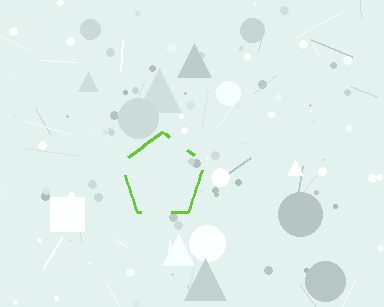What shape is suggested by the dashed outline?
The dashed outline suggests a pentagon.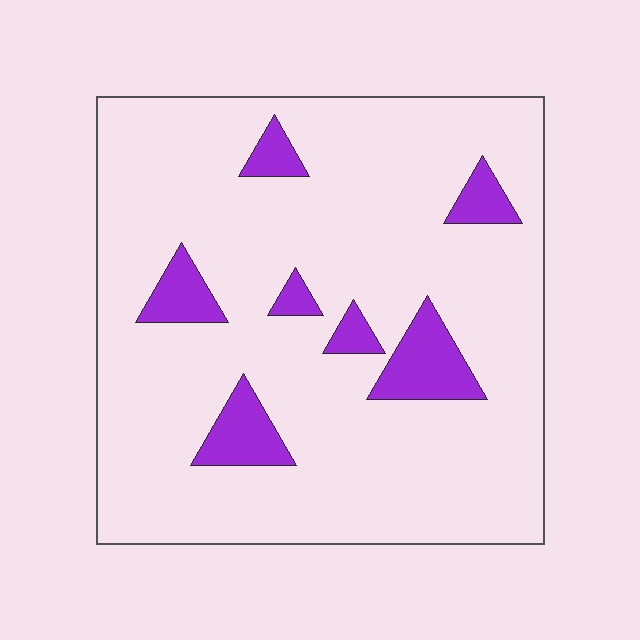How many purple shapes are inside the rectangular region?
7.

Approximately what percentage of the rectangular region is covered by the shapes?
Approximately 10%.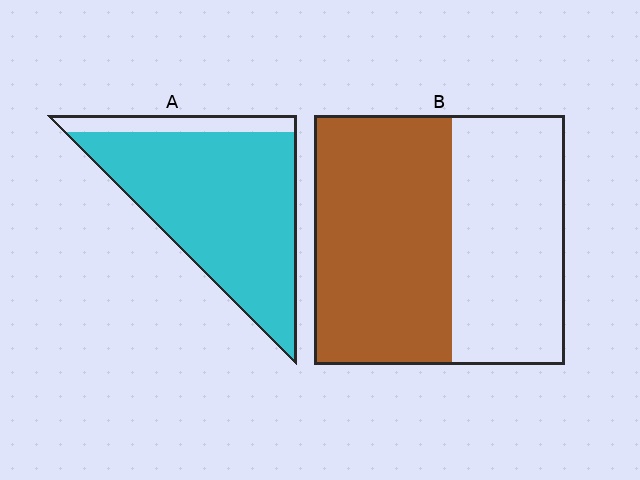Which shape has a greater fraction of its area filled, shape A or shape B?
Shape A.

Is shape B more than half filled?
Yes.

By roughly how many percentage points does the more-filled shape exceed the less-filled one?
By roughly 30 percentage points (A over B).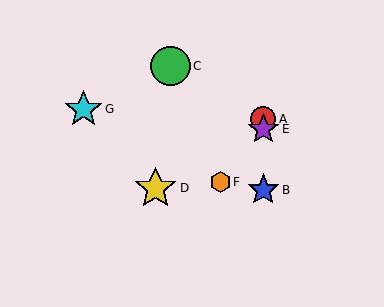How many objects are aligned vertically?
3 objects (A, B, E) are aligned vertically.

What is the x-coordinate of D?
Object D is at x≈156.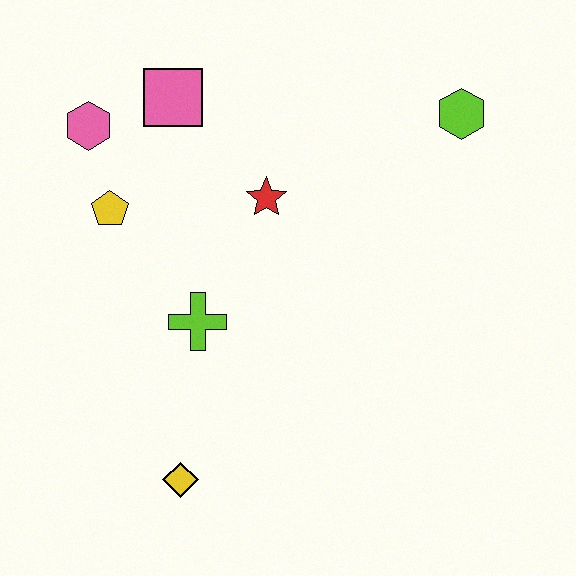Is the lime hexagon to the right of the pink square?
Yes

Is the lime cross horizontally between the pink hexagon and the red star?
Yes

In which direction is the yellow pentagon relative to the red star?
The yellow pentagon is to the left of the red star.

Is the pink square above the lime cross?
Yes